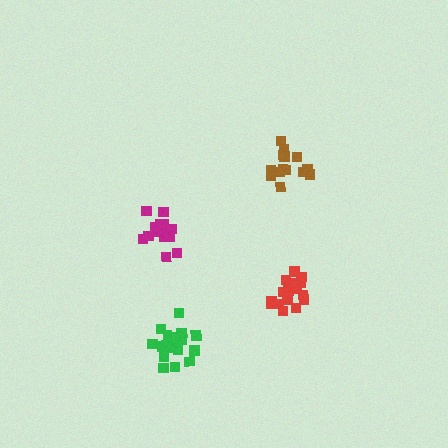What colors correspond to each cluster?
The clusters are colored: red, magenta, green, brown.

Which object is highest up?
The brown cluster is topmost.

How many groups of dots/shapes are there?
There are 4 groups.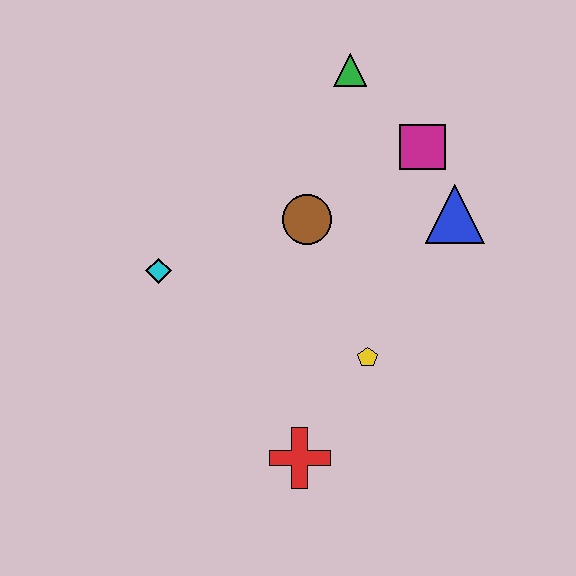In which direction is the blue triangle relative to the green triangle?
The blue triangle is below the green triangle.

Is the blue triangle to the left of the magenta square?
No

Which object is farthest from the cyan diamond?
The blue triangle is farthest from the cyan diamond.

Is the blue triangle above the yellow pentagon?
Yes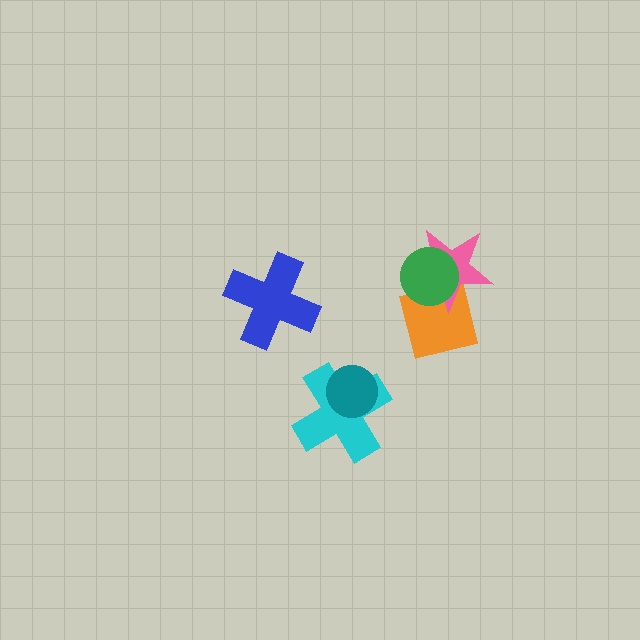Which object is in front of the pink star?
The green circle is in front of the pink star.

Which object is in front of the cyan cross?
The teal circle is in front of the cyan cross.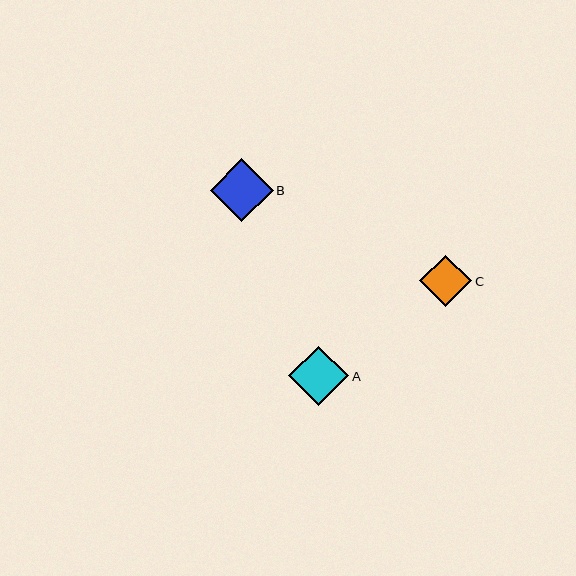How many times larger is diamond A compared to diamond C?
Diamond A is approximately 1.2 times the size of diamond C.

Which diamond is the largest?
Diamond B is the largest with a size of approximately 63 pixels.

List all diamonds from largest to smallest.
From largest to smallest: B, A, C.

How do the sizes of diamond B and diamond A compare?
Diamond B and diamond A are approximately the same size.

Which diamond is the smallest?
Diamond C is the smallest with a size of approximately 52 pixels.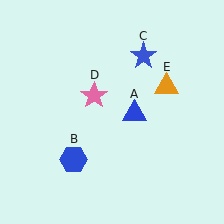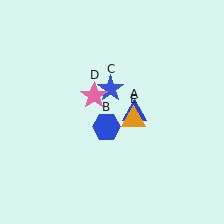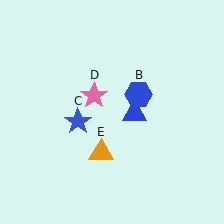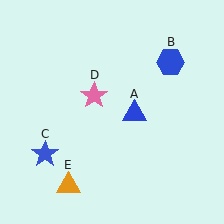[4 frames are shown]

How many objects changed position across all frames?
3 objects changed position: blue hexagon (object B), blue star (object C), orange triangle (object E).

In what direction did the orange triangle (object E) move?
The orange triangle (object E) moved down and to the left.